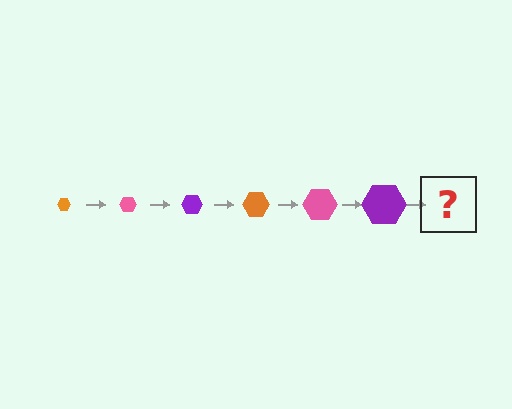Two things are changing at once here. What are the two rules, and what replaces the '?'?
The two rules are that the hexagon grows larger each step and the color cycles through orange, pink, and purple. The '?' should be an orange hexagon, larger than the previous one.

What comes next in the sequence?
The next element should be an orange hexagon, larger than the previous one.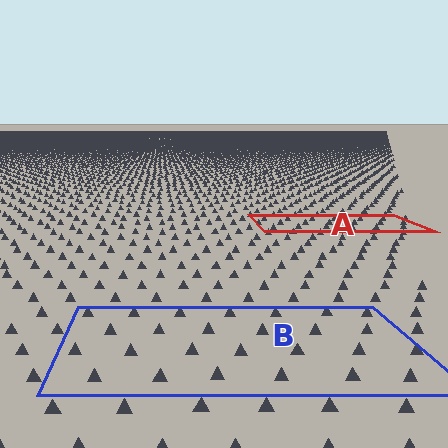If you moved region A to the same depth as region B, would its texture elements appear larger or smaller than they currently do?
They would appear larger. At a closer depth, the same texture elements are projected at a bigger on-screen size.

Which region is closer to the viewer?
Region B is closer. The texture elements there are larger and more spread out.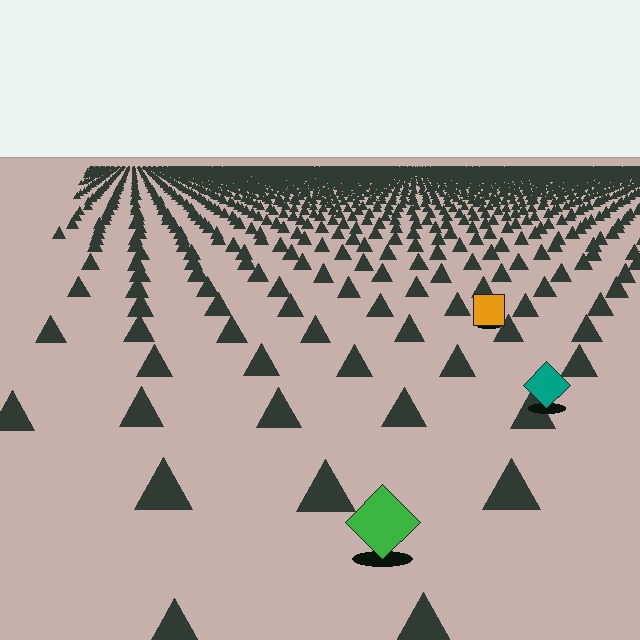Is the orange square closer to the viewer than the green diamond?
No. The green diamond is closer — you can tell from the texture gradient: the ground texture is coarser near it.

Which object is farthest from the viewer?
The orange square is farthest from the viewer. It appears smaller and the ground texture around it is denser.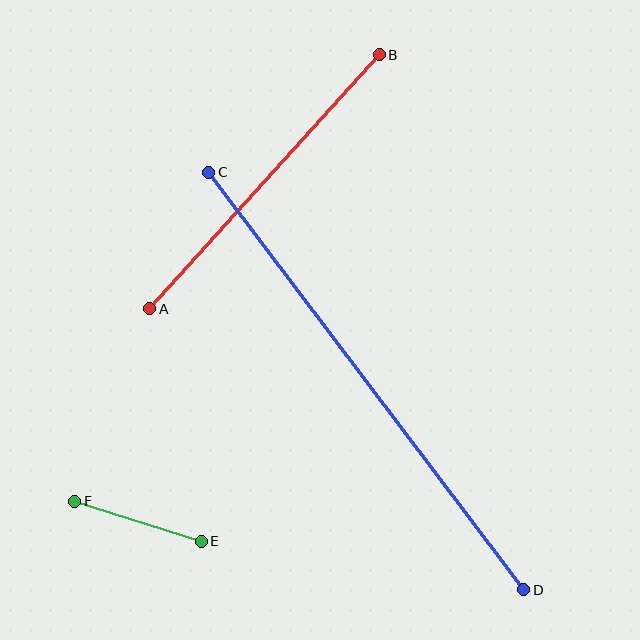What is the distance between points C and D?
The distance is approximately 523 pixels.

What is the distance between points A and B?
The distance is approximately 342 pixels.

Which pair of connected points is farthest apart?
Points C and D are farthest apart.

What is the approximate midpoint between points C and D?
The midpoint is at approximately (366, 381) pixels.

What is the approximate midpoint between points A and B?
The midpoint is at approximately (265, 182) pixels.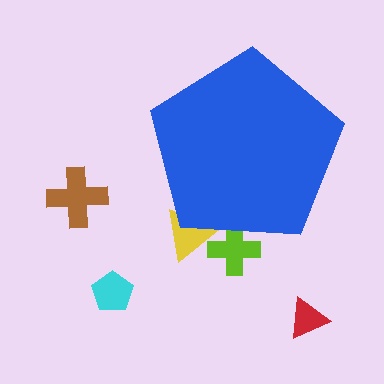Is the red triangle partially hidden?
No, the red triangle is fully visible.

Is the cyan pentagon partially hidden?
No, the cyan pentagon is fully visible.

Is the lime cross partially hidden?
Yes, the lime cross is partially hidden behind the blue pentagon.